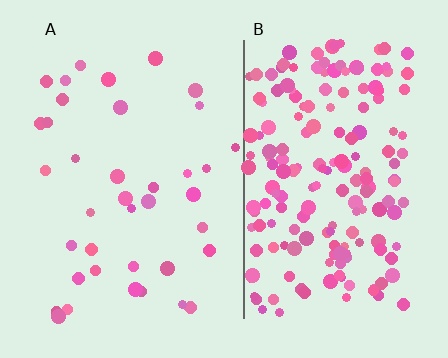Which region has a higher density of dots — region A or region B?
B (the right).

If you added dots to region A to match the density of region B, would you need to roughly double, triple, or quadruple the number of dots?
Approximately quadruple.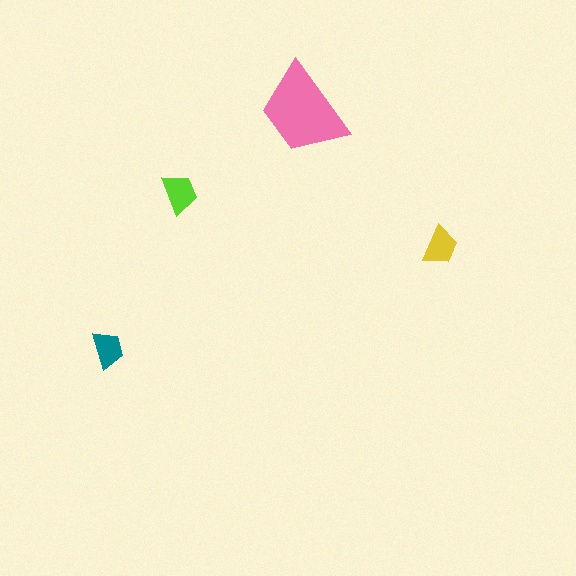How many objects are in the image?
There are 4 objects in the image.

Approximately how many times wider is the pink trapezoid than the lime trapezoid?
About 2.5 times wider.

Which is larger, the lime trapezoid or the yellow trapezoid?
The lime one.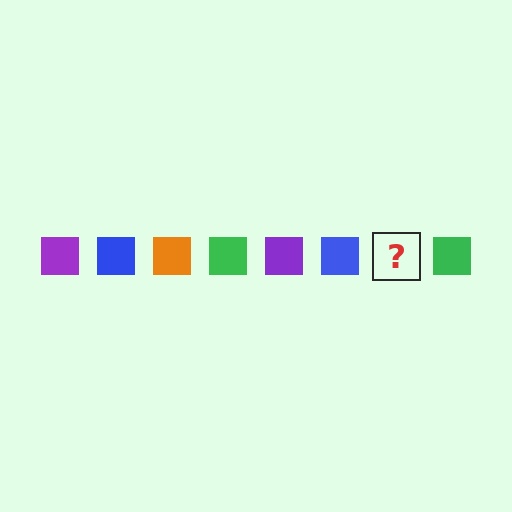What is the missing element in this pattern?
The missing element is an orange square.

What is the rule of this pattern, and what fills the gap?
The rule is that the pattern cycles through purple, blue, orange, green squares. The gap should be filled with an orange square.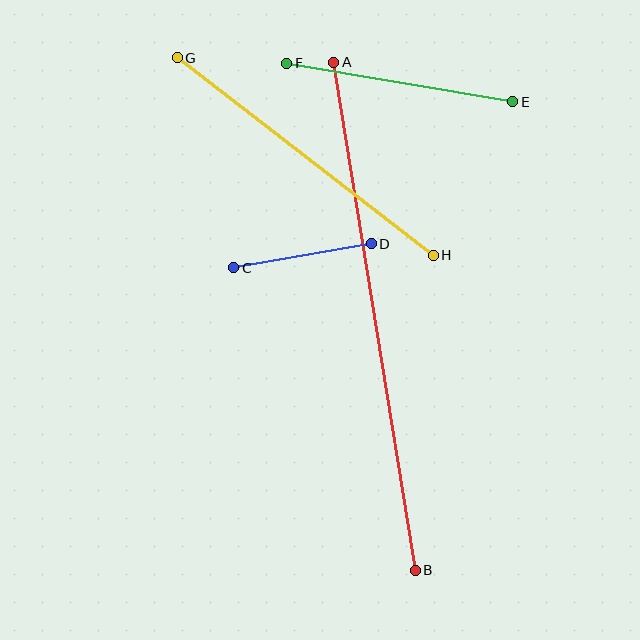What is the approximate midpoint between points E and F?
The midpoint is at approximately (400, 82) pixels.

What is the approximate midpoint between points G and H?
The midpoint is at approximately (305, 156) pixels.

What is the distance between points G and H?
The distance is approximately 323 pixels.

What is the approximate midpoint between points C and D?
The midpoint is at approximately (303, 256) pixels.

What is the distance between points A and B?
The distance is approximately 514 pixels.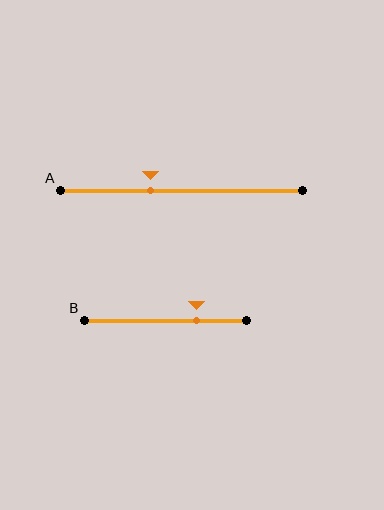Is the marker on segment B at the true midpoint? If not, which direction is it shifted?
No, the marker on segment B is shifted to the right by about 20% of the segment length.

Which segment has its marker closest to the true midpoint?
Segment A has its marker closest to the true midpoint.